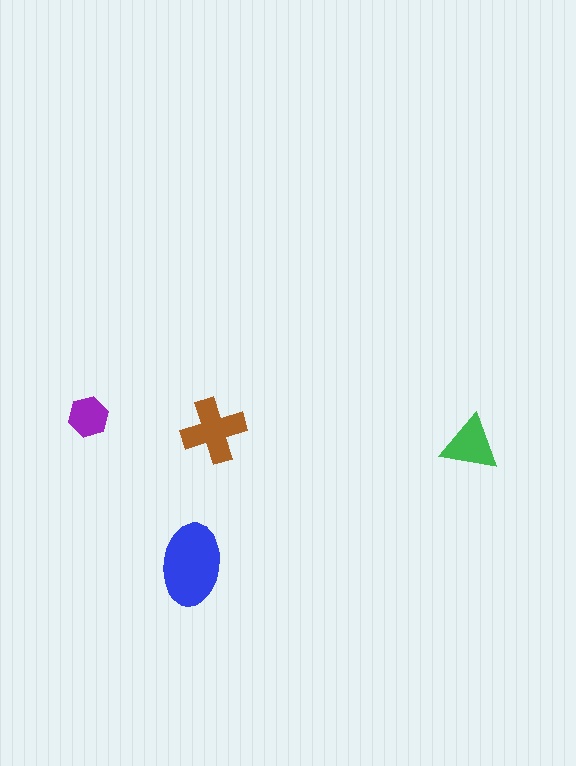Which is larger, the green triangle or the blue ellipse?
The blue ellipse.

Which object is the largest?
The blue ellipse.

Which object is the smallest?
The purple hexagon.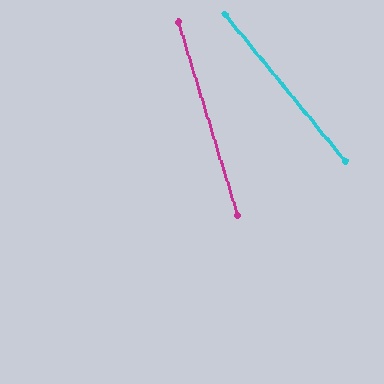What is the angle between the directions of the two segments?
Approximately 22 degrees.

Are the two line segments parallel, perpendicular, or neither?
Neither parallel nor perpendicular — they differ by about 22°.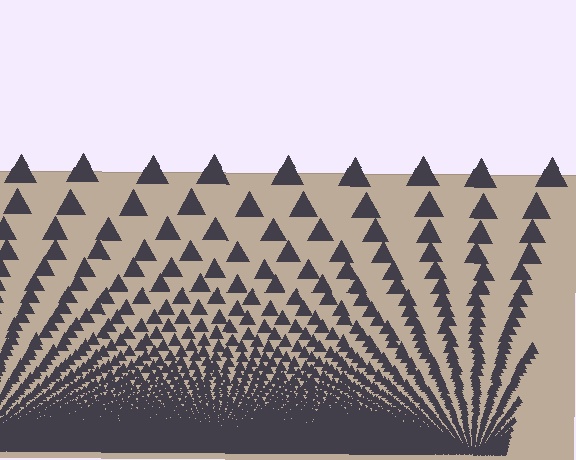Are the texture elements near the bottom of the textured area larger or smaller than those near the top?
Smaller. The gradient is inverted — elements near the bottom are smaller and denser.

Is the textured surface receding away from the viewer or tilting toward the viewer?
The surface appears to tilt toward the viewer. Texture elements get larger and sparser toward the top.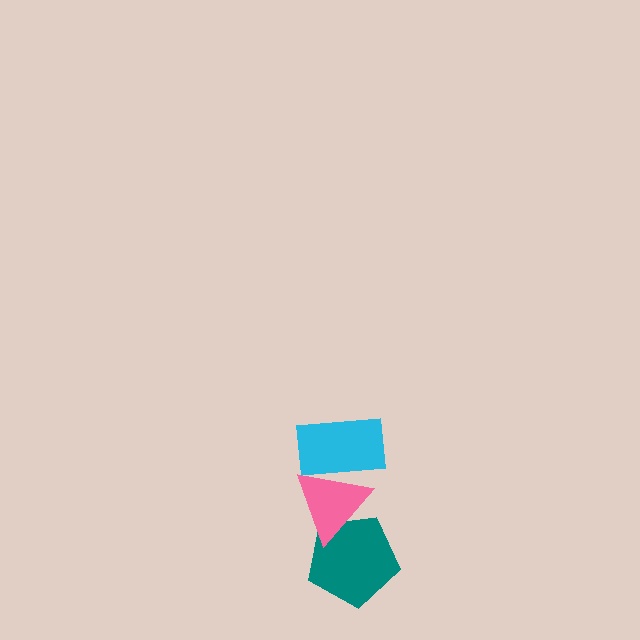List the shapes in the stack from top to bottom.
From top to bottom: the cyan rectangle, the pink triangle, the teal pentagon.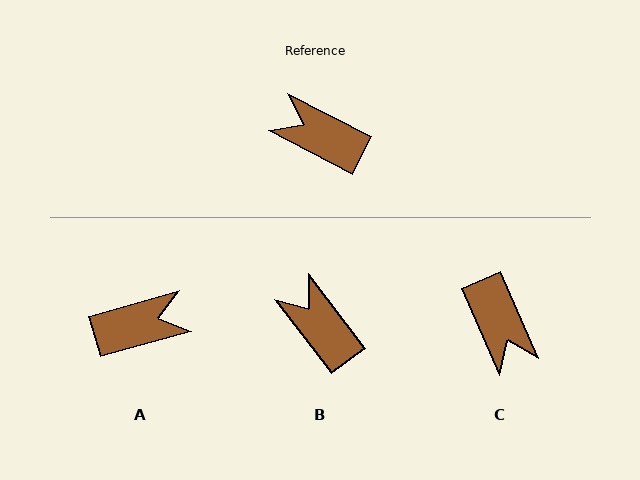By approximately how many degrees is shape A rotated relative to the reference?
Approximately 137 degrees clockwise.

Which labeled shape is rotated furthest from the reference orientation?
C, about 141 degrees away.